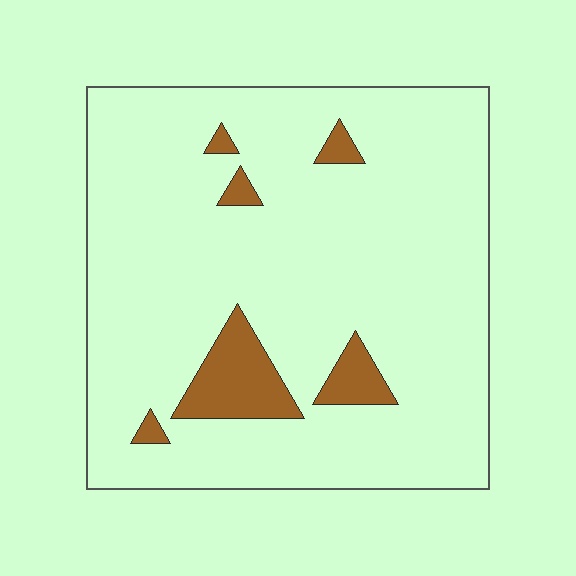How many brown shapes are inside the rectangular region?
6.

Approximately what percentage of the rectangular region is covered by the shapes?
Approximately 10%.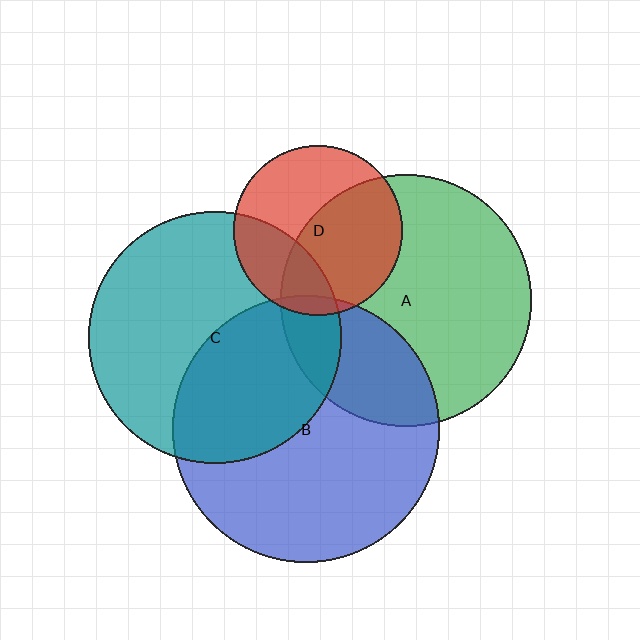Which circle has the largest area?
Circle B (blue).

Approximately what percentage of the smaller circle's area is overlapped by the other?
Approximately 15%.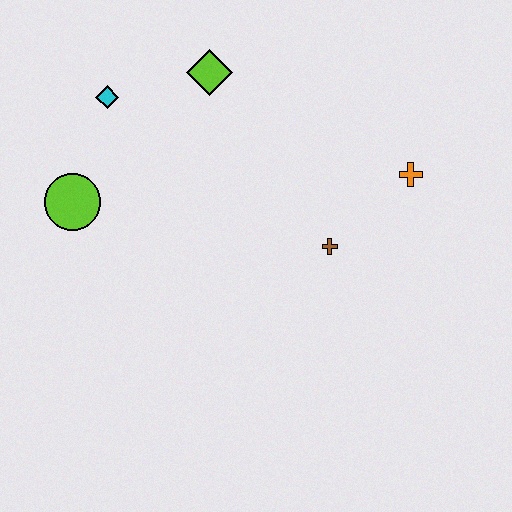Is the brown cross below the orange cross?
Yes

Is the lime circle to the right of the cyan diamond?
No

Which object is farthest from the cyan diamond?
The orange cross is farthest from the cyan diamond.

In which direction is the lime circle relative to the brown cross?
The lime circle is to the left of the brown cross.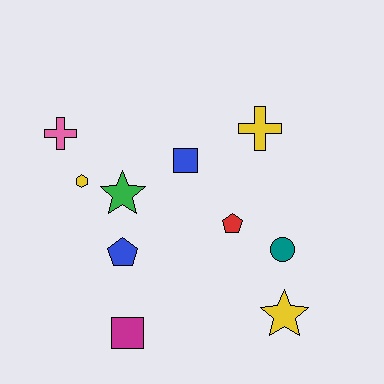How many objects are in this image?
There are 10 objects.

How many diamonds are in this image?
There are no diamonds.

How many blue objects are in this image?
There are 2 blue objects.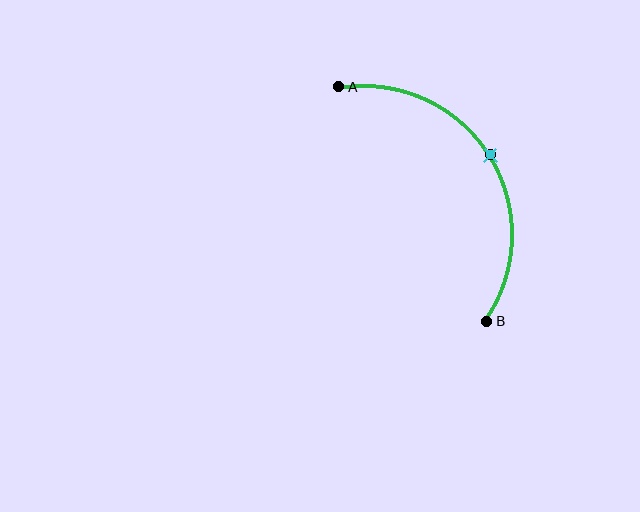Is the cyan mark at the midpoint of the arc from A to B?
Yes. The cyan mark lies on the arc at equal arc-length from both A and B — it is the arc midpoint.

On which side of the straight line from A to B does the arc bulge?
The arc bulges to the right of the straight line connecting A and B.